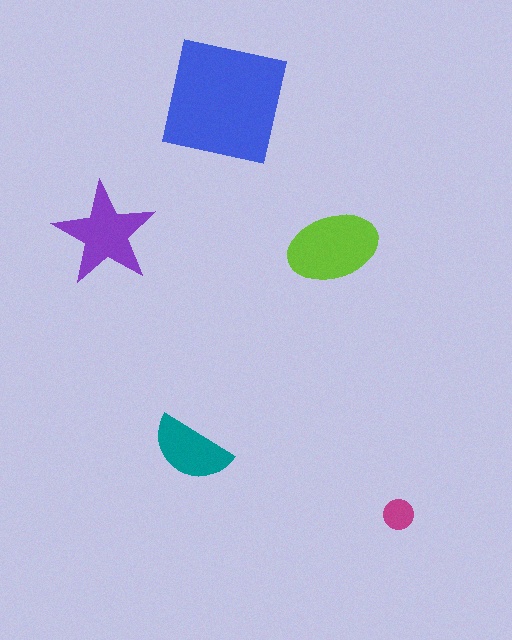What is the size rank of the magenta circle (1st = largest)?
5th.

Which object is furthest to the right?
The magenta circle is rightmost.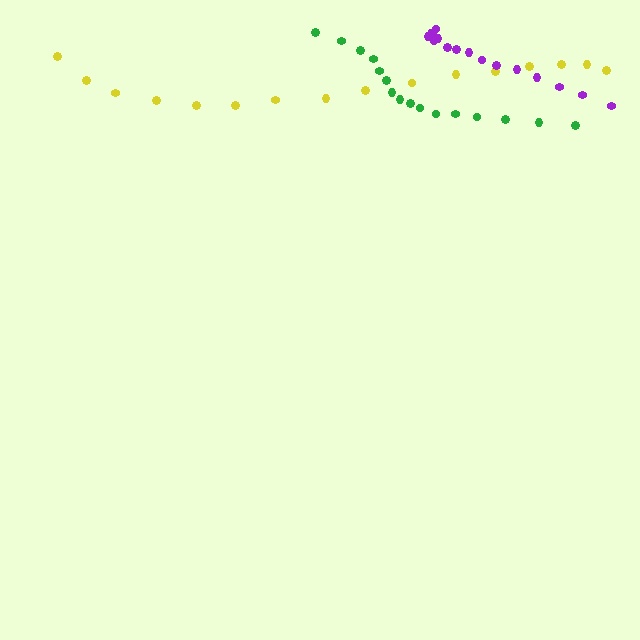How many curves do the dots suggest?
There are 3 distinct paths.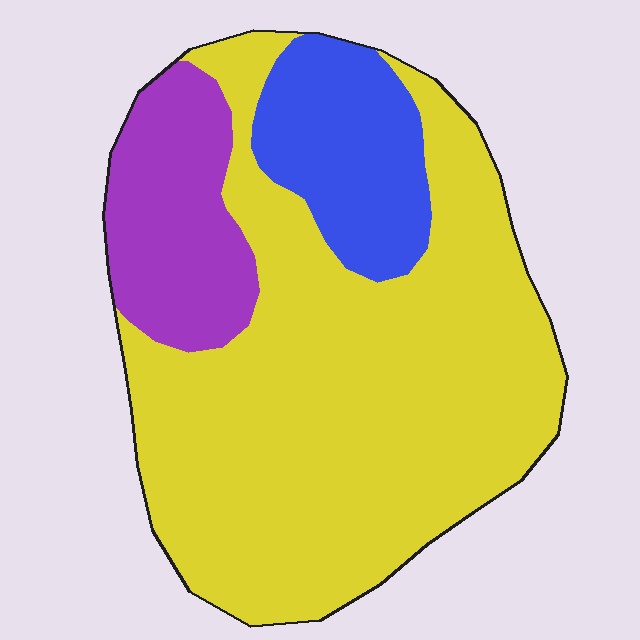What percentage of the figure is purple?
Purple covers roughly 15% of the figure.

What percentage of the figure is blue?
Blue takes up less than a quarter of the figure.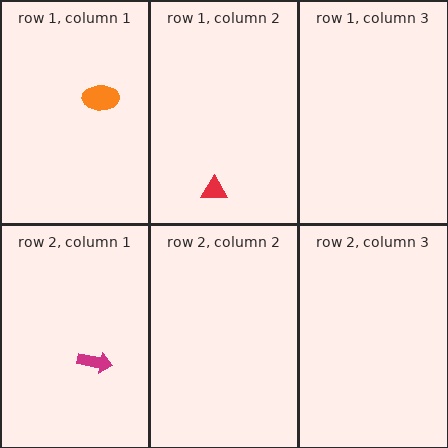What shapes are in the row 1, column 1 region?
The orange ellipse.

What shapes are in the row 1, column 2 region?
The red triangle.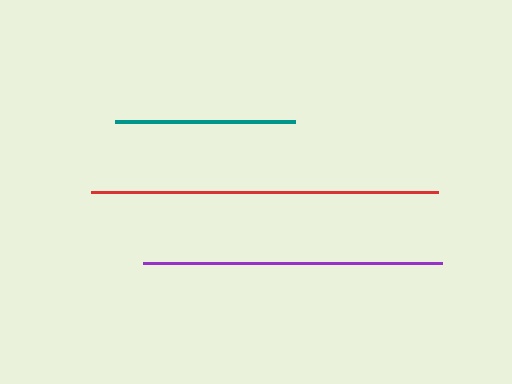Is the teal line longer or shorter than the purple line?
The purple line is longer than the teal line.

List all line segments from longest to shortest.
From longest to shortest: red, purple, teal.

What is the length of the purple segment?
The purple segment is approximately 299 pixels long.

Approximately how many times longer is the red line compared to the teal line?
The red line is approximately 1.9 times the length of the teal line.